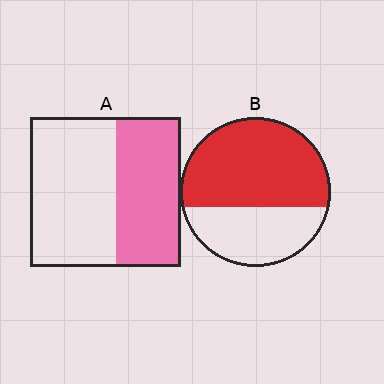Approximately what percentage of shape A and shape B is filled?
A is approximately 45% and B is approximately 65%.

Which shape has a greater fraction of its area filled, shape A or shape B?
Shape B.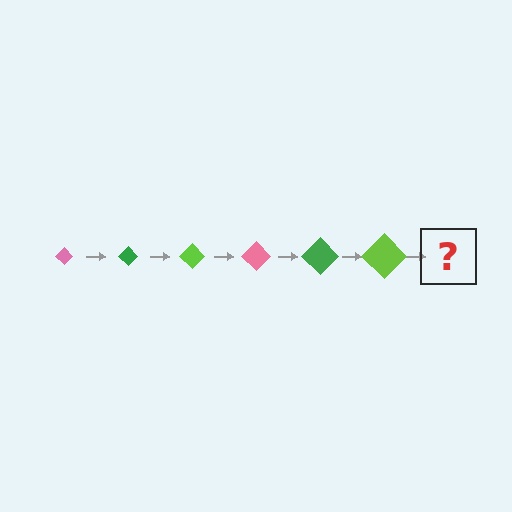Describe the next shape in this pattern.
It should be a pink diamond, larger than the previous one.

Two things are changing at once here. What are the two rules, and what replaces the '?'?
The two rules are that the diamond grows larger each step and the color cycles through pink, green, and lime. The '?' should be a pink diamond, larger than the previous one.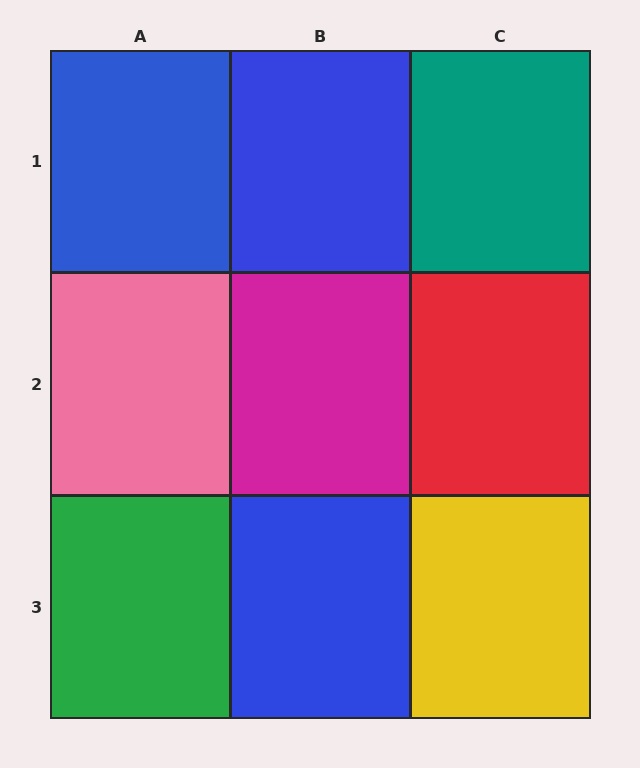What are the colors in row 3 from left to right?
Green, blue, yellow.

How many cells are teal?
1 cell is teal.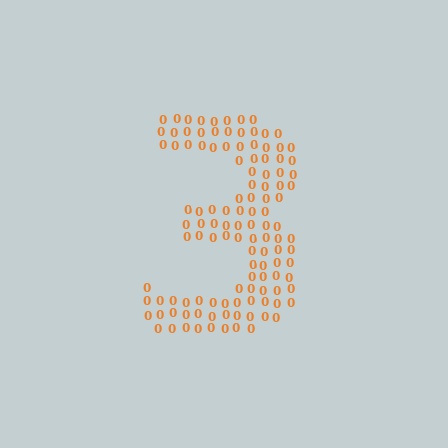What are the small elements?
The small elements are digit 0's.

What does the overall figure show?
The overall figure shows the digit 3.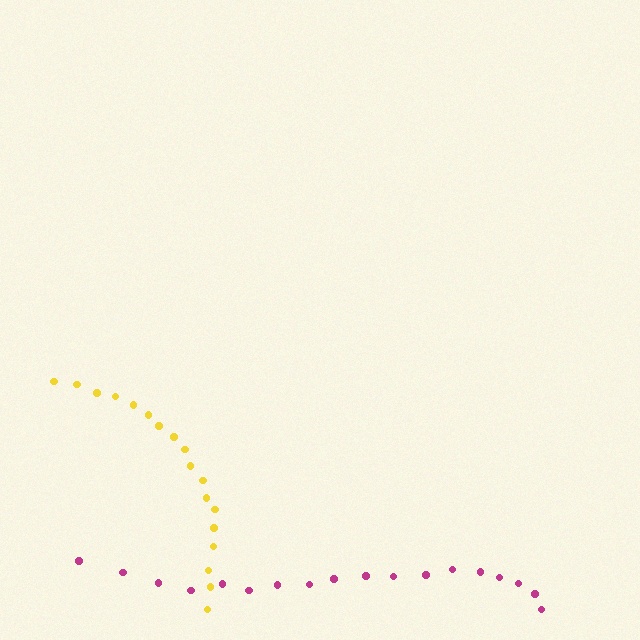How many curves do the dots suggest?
There are 2 distinct paths.